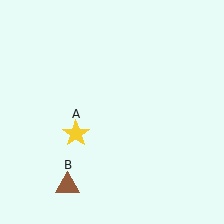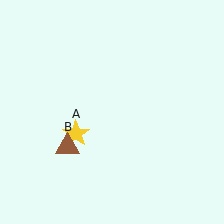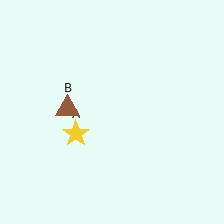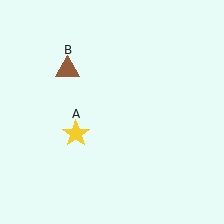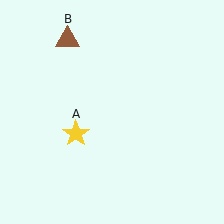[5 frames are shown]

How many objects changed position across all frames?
1 object changed position: brown triangle (object B).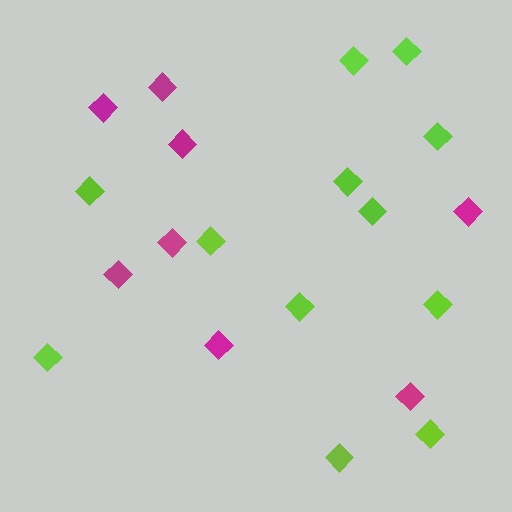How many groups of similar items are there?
There are 2 groups: one group of magenta diamonds (8) and one group of lime diamonds (12).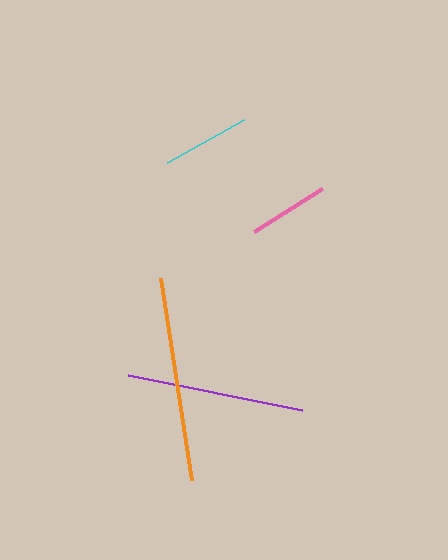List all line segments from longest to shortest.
From longest to shortest: orange, purple, cyan, pink.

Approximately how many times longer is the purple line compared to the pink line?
The purple line is approximately 2.2 times the length of the pink line.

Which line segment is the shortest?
The pink line is the shortest at approximately 81 pixels.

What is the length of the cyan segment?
The cyan segment is approximately 88 pixels long.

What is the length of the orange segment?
The orange segment is approximately 205 pixels long.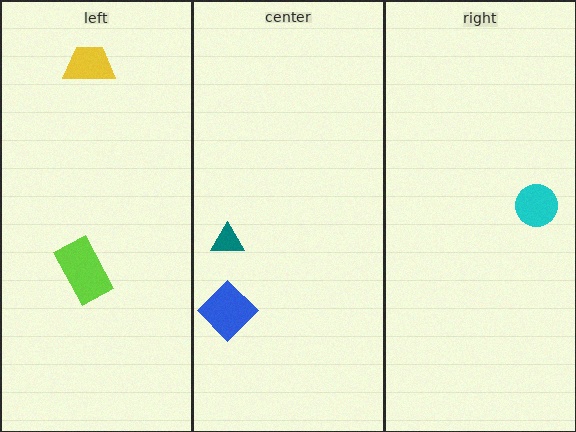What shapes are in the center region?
The teal triangle, the blue diamond.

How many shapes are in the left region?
2.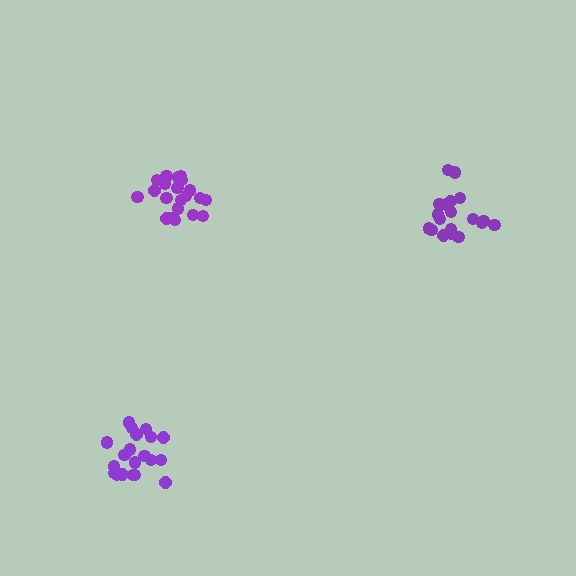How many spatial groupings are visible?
There are 3 spatial groupings.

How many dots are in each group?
Group 1: 21 dots, Group 2: 20 dots, Group 3: 21 dots (62 total).